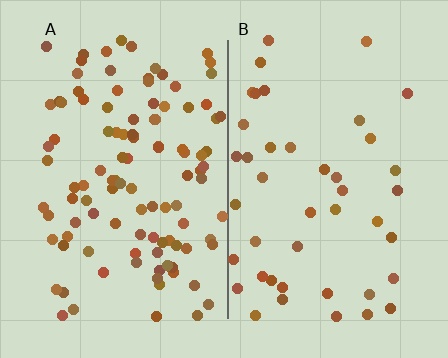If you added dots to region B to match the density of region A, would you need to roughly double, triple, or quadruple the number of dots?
Approximately triple.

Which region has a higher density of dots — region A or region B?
A (the left).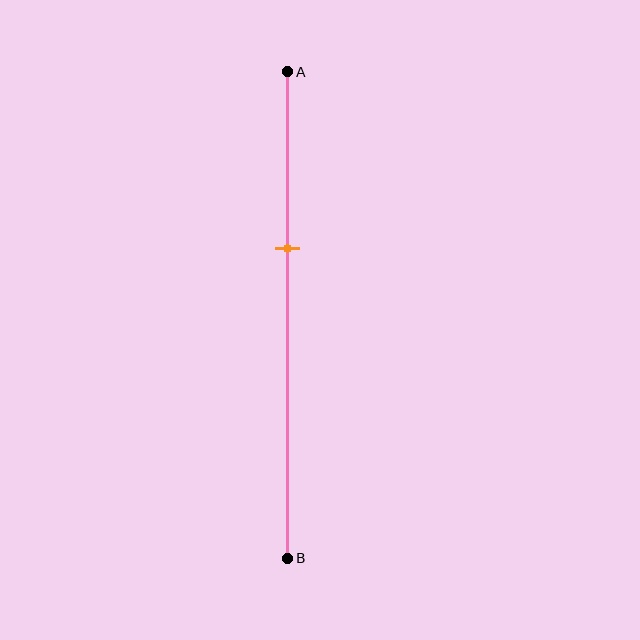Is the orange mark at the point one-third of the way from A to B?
Yes, the mark is approximately at the one-third point.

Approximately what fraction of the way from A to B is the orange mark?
The orange mark is approximately 35% of the way from A to B.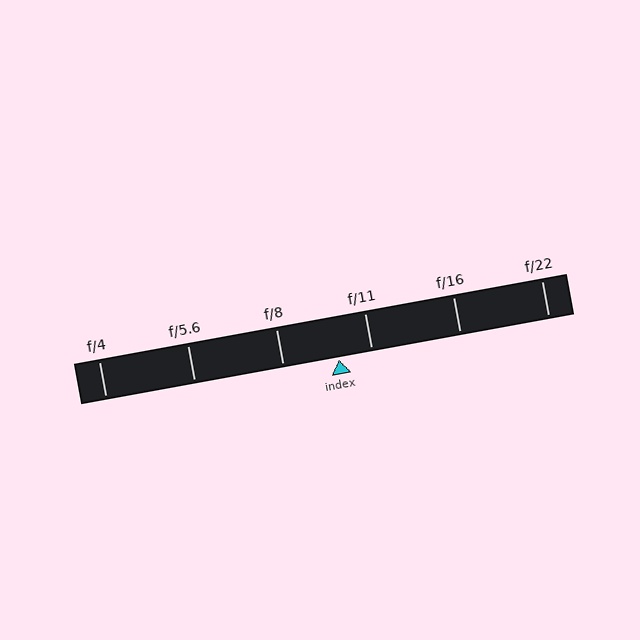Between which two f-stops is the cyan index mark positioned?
The index mark is between f/8 and f/11.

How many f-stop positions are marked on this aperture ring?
There are 6 f-stop positions marked.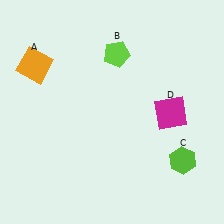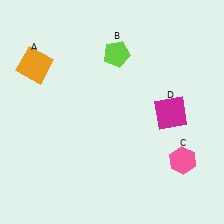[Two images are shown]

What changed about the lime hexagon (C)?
In Image 1, C is lime. In Image 2, it changed to pink.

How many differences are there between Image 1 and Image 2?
There is 1 difference between the two images.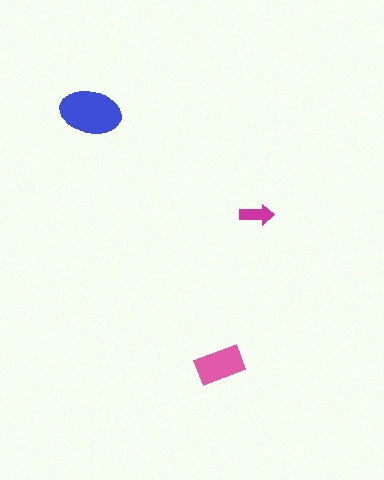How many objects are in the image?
There are 3 objects in the image.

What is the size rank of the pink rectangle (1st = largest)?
2nd.